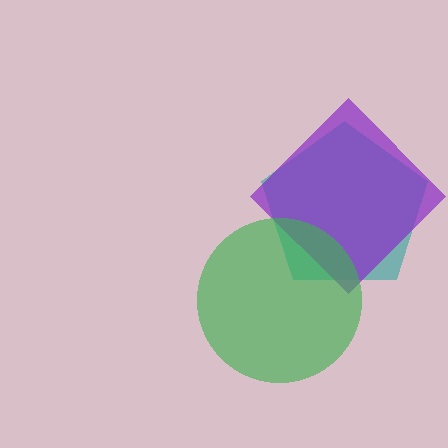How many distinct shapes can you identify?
There are 3 distinct shapes: a teal pentagon, a purple diamond, a green circle.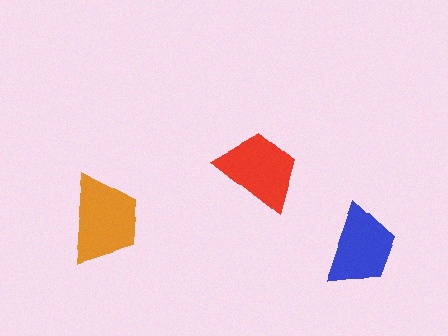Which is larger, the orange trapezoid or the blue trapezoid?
The orange one.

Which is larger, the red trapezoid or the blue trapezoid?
The red one.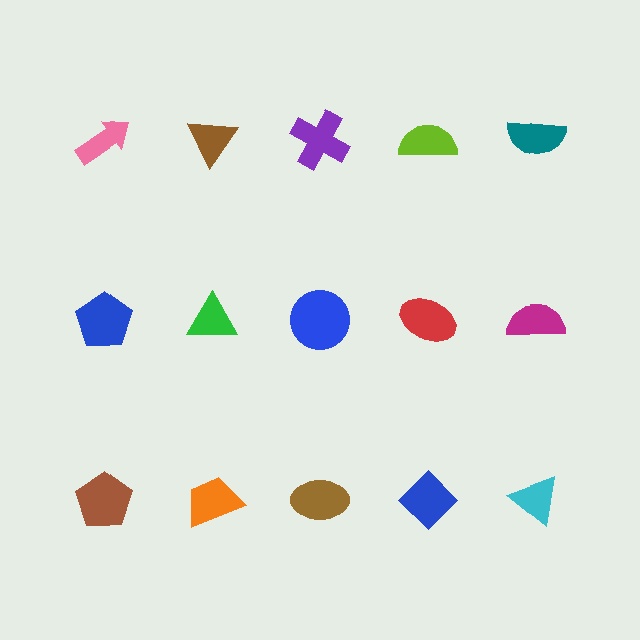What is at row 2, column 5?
A magenta semicircle.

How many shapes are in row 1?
5 shapes.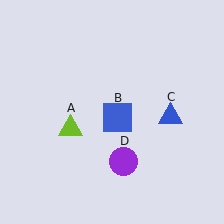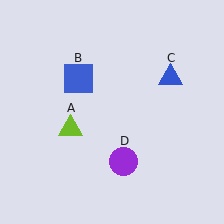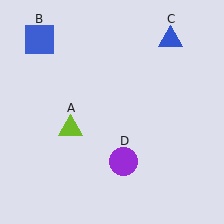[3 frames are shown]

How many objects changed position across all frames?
2 objects changed position: blue square (object B), blue triangle (object C).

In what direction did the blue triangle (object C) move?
The blue triangle (object C) moved up.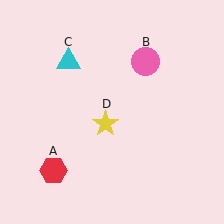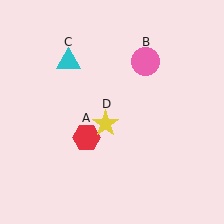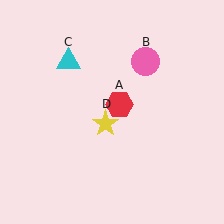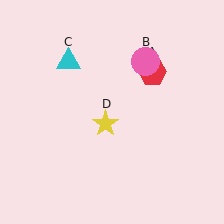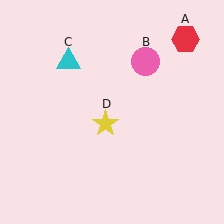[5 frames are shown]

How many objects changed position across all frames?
1 object changed position: red hexagon (object A).